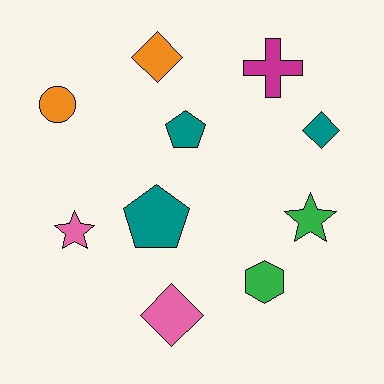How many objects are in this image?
There are 10 objects.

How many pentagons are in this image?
There are 2 pentagons.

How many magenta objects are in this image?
There is 1 magenta object.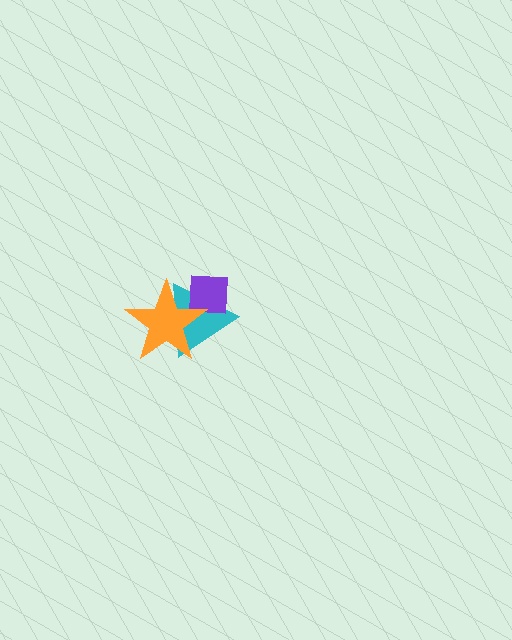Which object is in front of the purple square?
The orange star is in front of the purple square.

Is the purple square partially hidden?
Yes, it is partially covered by another shape.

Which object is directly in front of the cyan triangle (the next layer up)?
The purple square is directly in front of the cyan triangle.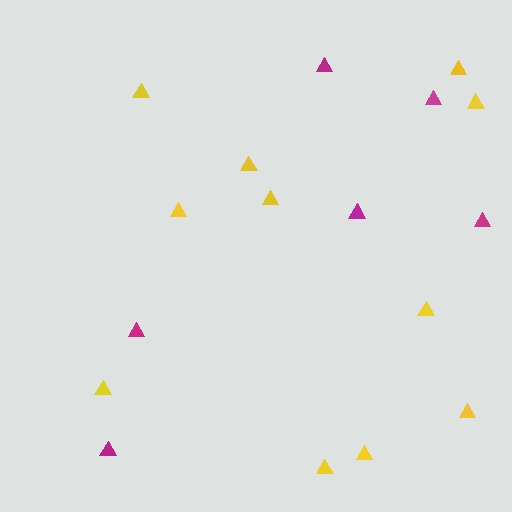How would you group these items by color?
There are 2 groups: one group of magenta triangles (6) and one group of yellow triangles (11).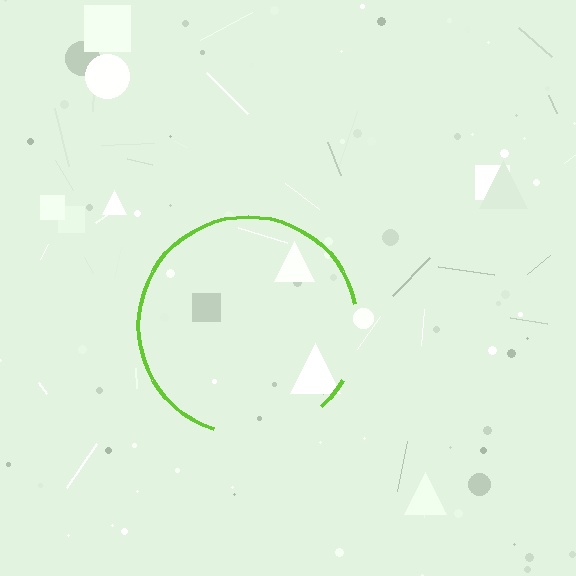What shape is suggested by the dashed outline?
The dashed outline suggests a circle.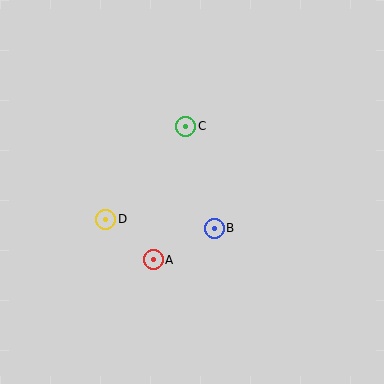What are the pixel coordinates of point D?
Point D is at (106, 219).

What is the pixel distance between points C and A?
The distance between C and A is 137 pixels.